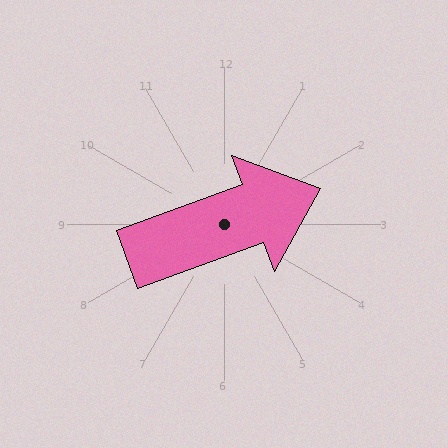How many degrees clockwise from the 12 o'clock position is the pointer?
Approximately 70 degrees.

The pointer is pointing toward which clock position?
Roughly 2 o'clock.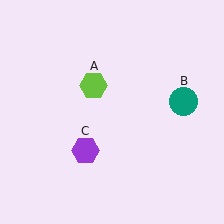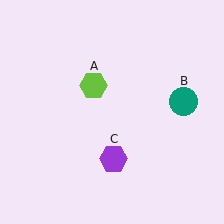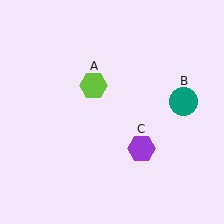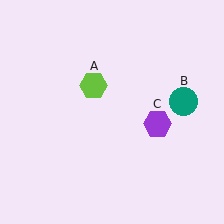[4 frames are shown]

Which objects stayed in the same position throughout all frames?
Lime hexagon (object A) and teal circle (object B) remained stationary.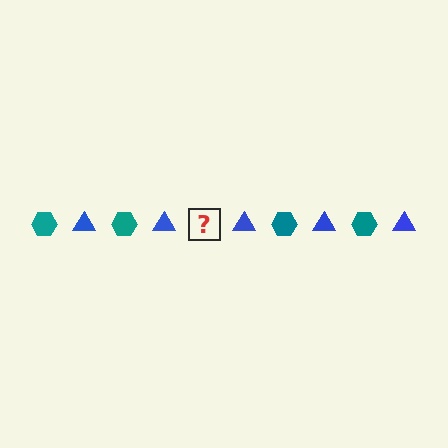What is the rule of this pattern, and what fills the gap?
The rule is that the pattern alternates between teal hexagon and blue triangle. The gap should be filled with a teal hexagon.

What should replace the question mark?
The question mark should be replaced with a teal hexagon.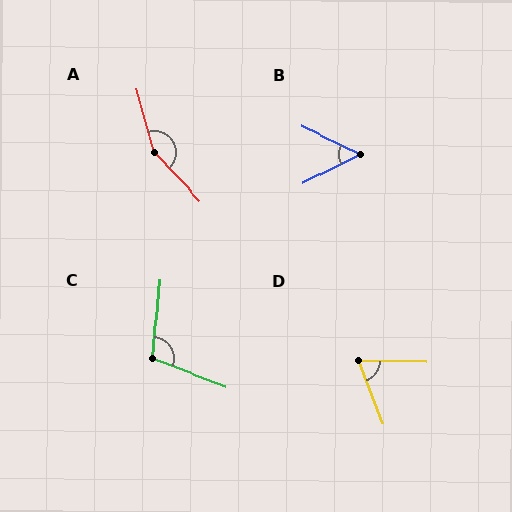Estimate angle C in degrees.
Approximately 106 degrees.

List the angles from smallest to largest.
B (52°), D (67°), C (106°), A (151°).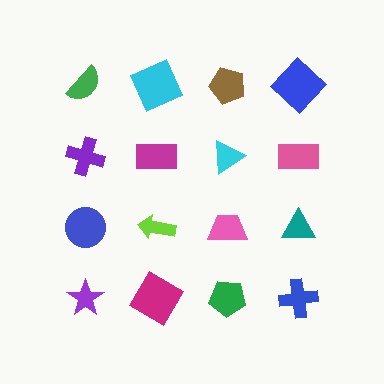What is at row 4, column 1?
A purple star.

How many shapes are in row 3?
4 shapes.